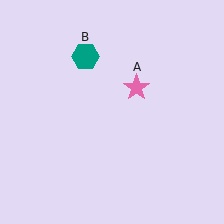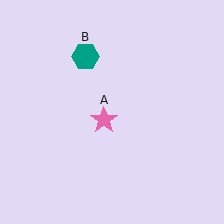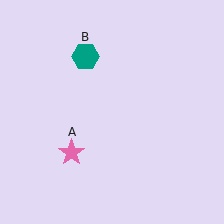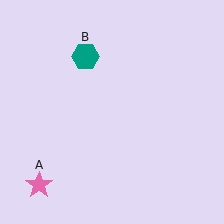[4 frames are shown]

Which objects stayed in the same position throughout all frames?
Teal hexagon (object B) remained stationary.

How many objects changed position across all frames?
1 object changed position: pink star (object A).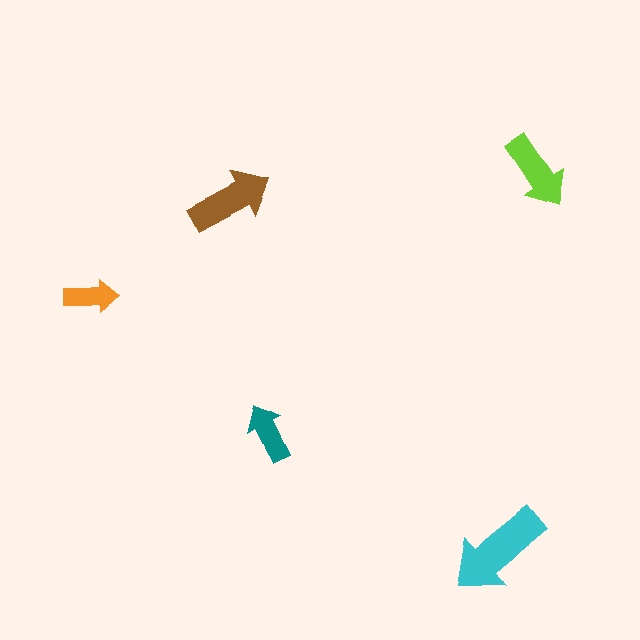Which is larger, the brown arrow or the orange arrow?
The brown one.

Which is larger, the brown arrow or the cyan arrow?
The cyan one.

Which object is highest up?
The lime arrow is topmost.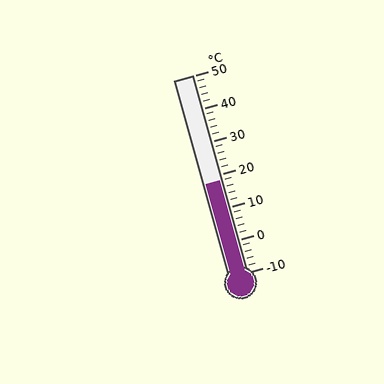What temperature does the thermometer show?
The thermometer shows approximately 18°C.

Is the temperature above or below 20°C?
The temperature is below 20°C.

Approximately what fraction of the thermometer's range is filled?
The thermometer is filled to approximately 45% of its range.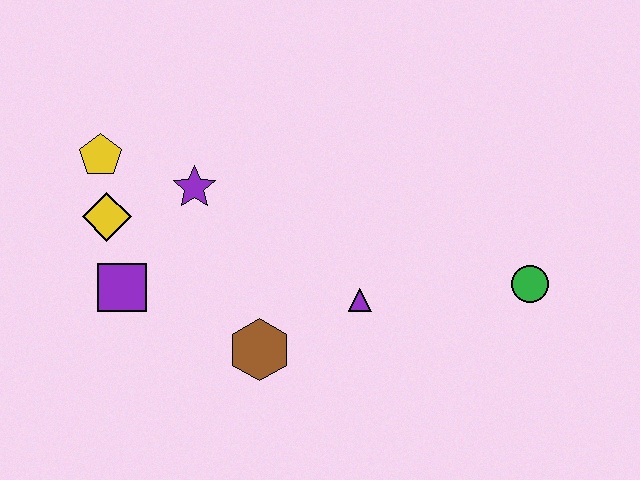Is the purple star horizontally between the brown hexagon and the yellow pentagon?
Yes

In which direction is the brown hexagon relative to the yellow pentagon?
The brown hexagon is below the yellow pentagon.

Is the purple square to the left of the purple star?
Yes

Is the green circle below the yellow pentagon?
Yes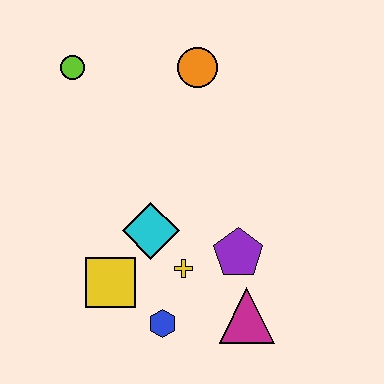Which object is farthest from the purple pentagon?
The lime circle is farthest from the purple pentagon.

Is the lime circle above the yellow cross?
Yes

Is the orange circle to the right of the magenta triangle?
No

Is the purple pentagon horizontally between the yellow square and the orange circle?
No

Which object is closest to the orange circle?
The lime circle is closest to the orange circle.